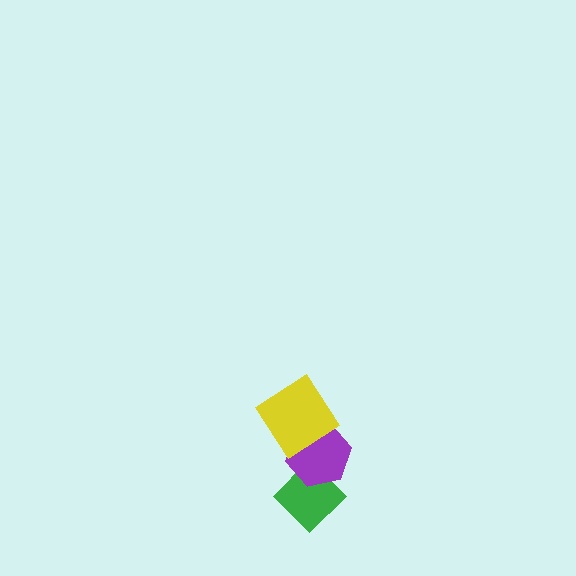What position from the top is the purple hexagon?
The purple hexagon is 2nd from the top.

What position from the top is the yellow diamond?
The yellow diamond is 1st from the top.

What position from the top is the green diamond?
The green diamond is 3rd from the top.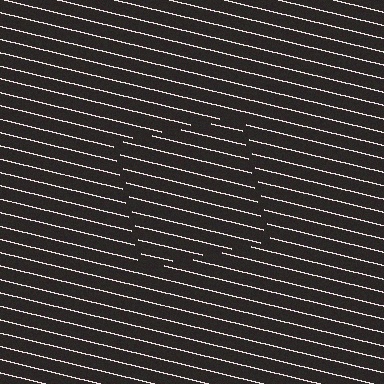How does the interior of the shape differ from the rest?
The interior of the shape contains the same grating, shifted by half a period — the contour is defined by the phase discontinuity where line-ends from the inner and outer gratings abut.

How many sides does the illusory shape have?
4 sides — the line-ends trace a square.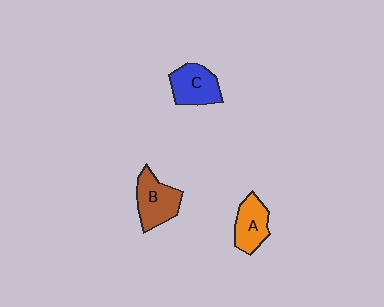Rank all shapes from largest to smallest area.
From largest to smallest: B (brown), C (blue), A (orange).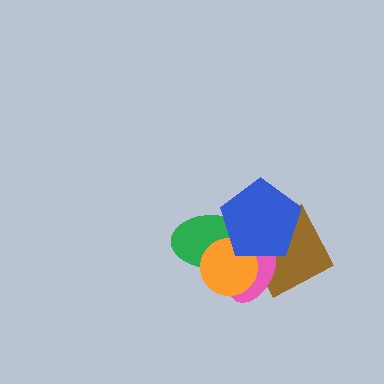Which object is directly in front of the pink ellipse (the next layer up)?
The orange circle is directly in front of the pink ellipse.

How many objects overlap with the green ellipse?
3 objects overlap with the green ellipse.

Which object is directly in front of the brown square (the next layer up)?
The pink ellipse is directly in front of the brown square.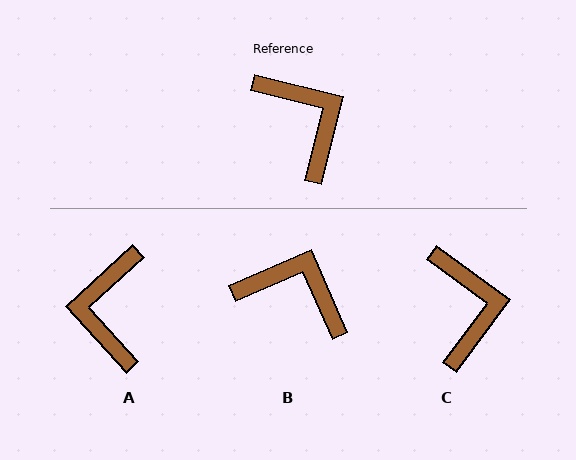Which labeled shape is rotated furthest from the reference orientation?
A, about 146 degrees away.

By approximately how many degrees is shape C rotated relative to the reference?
Approximately 22 degrees clockwise.